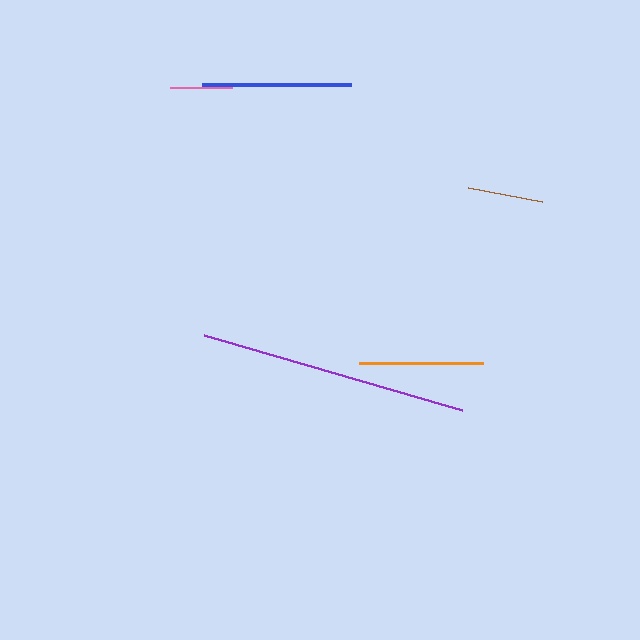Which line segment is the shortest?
The pink line is the shortest at approximately 62 pixels.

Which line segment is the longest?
The purple line is the longest at approximately 269 pixels.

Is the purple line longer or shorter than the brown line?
The purple line is longer than the brown line.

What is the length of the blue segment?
The blue segment is approximately 149 pixels long.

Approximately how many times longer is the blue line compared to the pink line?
The blue line is approximately 2.4 times the length of the pink line.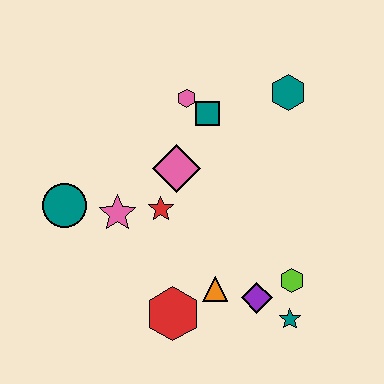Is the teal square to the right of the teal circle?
Yes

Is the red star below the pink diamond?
Yes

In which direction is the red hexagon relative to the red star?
The red hexagon is below the red star.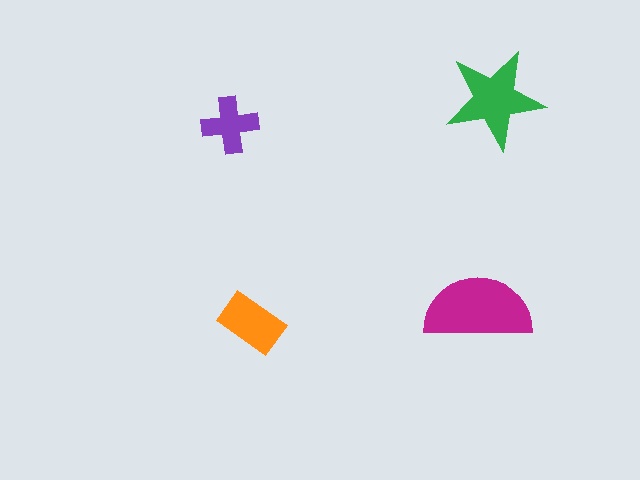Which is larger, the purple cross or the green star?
The green star.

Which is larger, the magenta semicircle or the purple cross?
The magenta semicircle.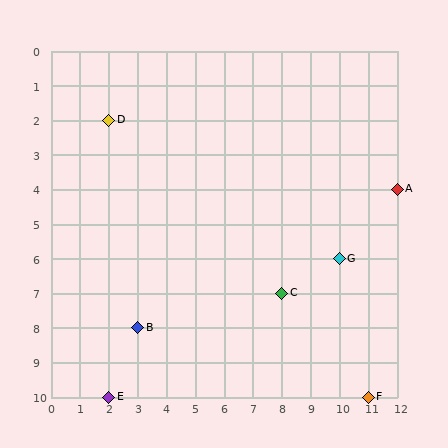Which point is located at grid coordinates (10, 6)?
Point G is at (10, 6).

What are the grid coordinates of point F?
Point F is at grid coordinates (11, 10).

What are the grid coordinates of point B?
Point B is at grid coordinates (3, 8).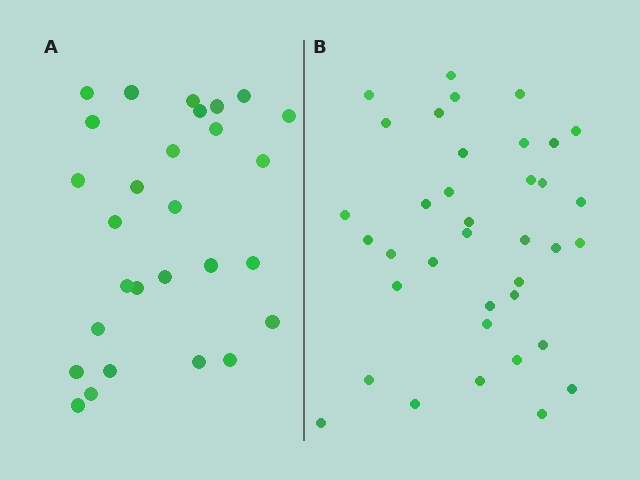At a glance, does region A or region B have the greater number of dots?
Region B (the right region) has more dots.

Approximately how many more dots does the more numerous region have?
Region B has roughly 8 or so more dots than region A.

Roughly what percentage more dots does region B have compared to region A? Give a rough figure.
About 30% more.